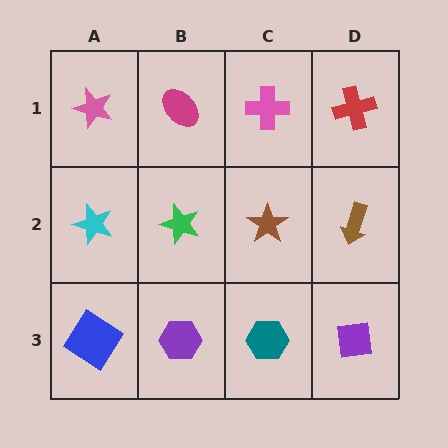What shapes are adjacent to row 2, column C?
A pink cross (row 1, column C), a teal hexagon (row 3, column C), a green star (row 2, column B), a brown arrow (row 2, column D).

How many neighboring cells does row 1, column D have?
2.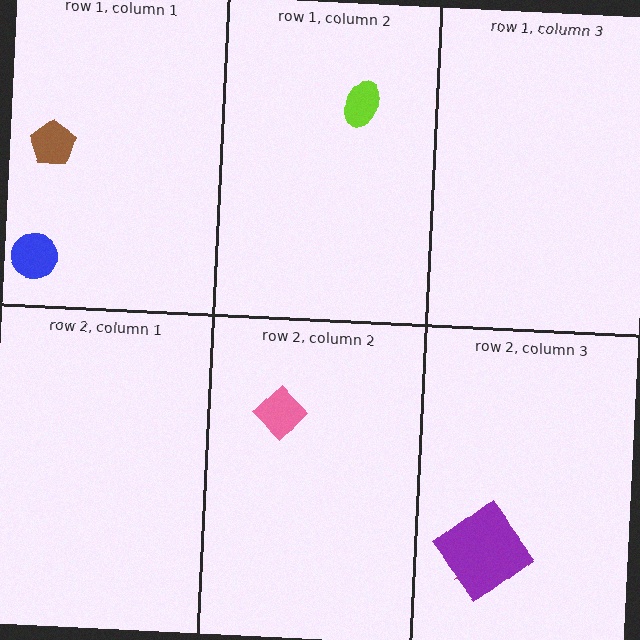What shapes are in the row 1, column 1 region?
The blue circle, the brown pentagon.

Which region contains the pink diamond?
The row 2, column 2 region.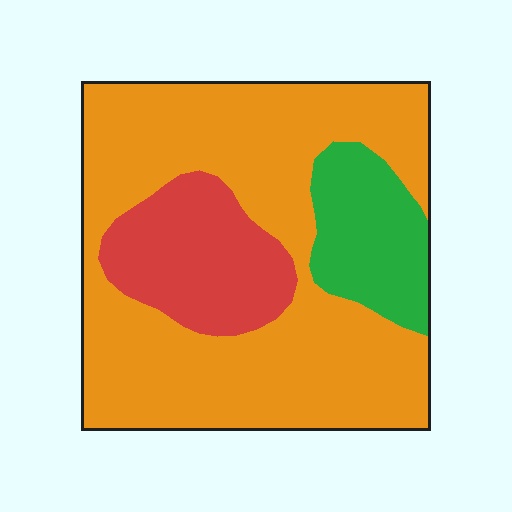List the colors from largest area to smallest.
From largest to smallest: orange, red, green.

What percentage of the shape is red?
Red takes up about one sixth (1/6) of the shape.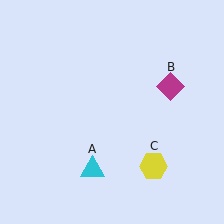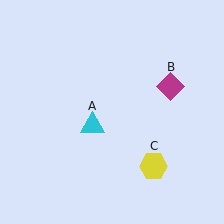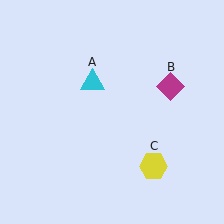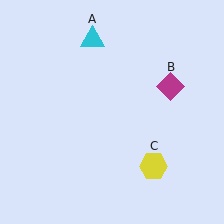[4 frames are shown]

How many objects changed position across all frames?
1 object changed position: cyan triangle (object A).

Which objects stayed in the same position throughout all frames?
Magenta diamond (object B) and yellow hexagon (object C) remained stationary.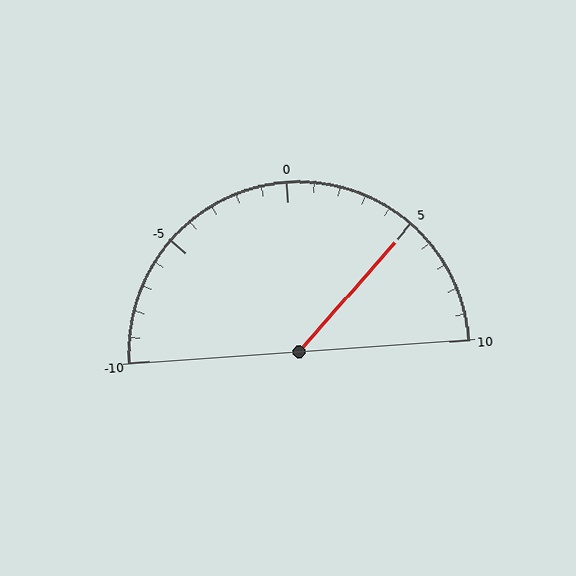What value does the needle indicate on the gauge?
The needle indicates approximately 5.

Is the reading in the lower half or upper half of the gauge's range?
The reading is in the upper half of the range (-10 to 10).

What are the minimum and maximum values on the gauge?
The gauge ranges from -10 to 10.